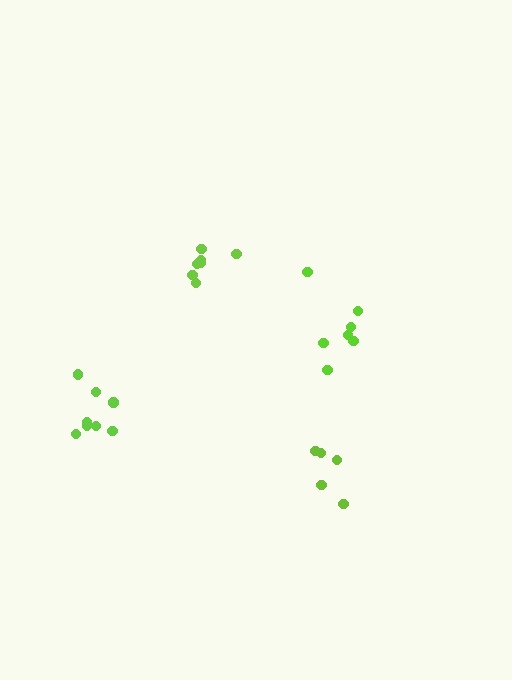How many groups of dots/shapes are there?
There are 4 groups.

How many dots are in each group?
Group 1: 7 dots, Group 2: 5 dots, Group 3: 7 dots, Group 4: 8 dots (27 total).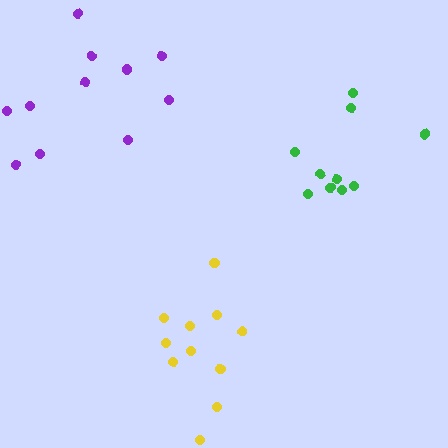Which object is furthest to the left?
The purple cluster is leftmost.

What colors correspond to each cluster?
The clusters are colored: purple, yellow, green.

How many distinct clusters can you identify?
There are 3 distinct clusters.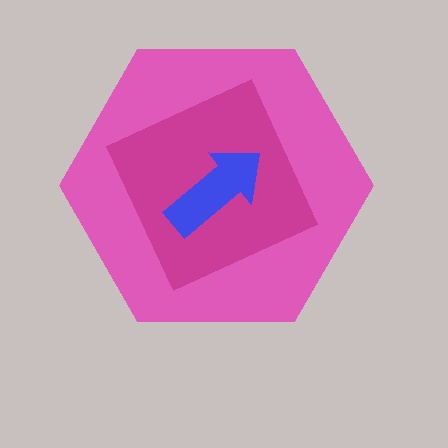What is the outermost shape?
The pink hexagon.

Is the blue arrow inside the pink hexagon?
Yes.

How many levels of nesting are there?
3.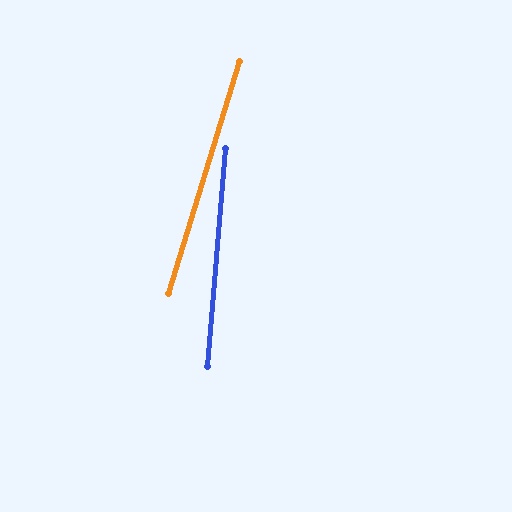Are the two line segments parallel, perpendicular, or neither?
Neither parallel nor perpendicular — they differ by about 12°.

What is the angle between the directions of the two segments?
Approximately 12 degrees.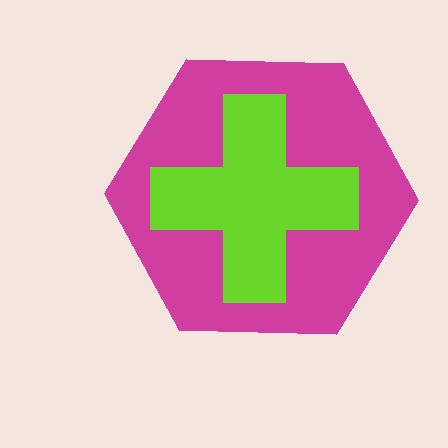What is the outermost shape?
The magenta hexagon.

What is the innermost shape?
The lime cross.